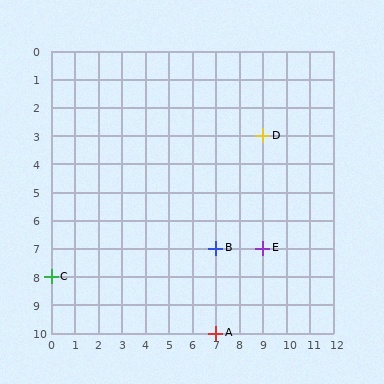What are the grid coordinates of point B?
Point B is at grid coordinates (7, 7).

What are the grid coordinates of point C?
Point C is at grid coordinates (0, 8).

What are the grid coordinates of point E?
Point E is at grid coordinates (9, 7).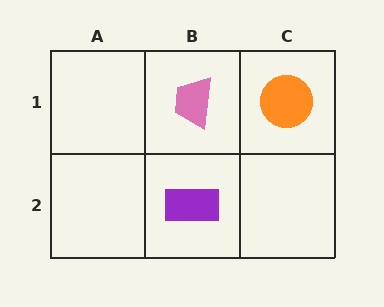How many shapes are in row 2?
1 shape.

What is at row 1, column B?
A pink trapezoid.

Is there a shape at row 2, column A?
No, that cell is empty.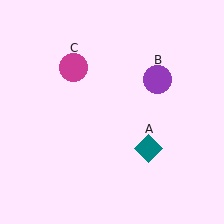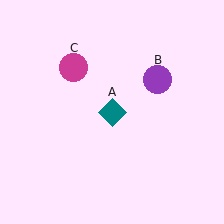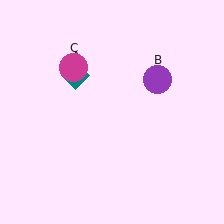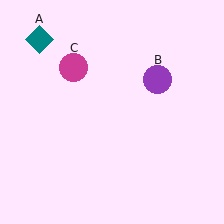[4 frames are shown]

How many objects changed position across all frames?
1 object changed position: teal diamond (object A).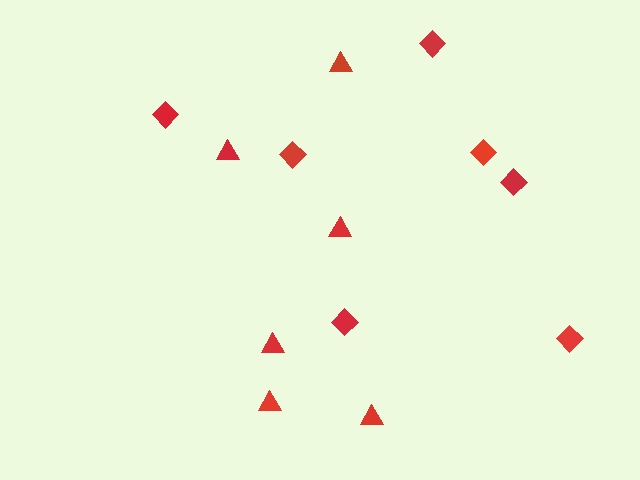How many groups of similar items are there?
There are 2 groups: one group of diamonds (7) and one group of triangles (6).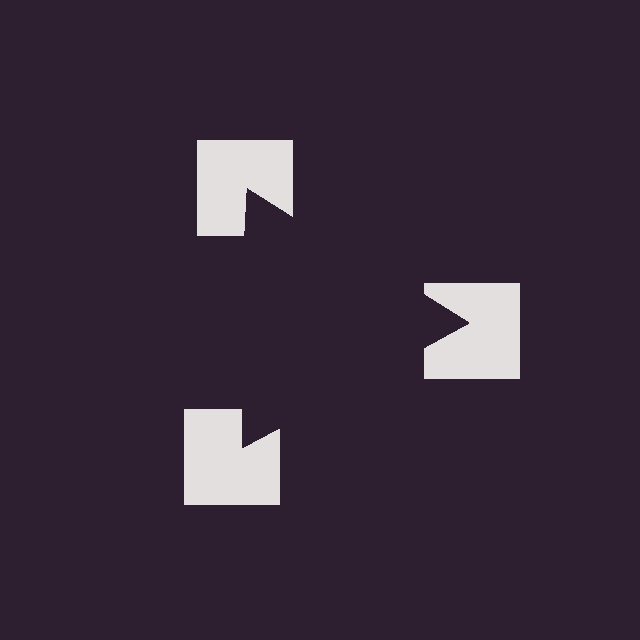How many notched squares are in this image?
There are 3 — one at each vertex of the illusory triangle.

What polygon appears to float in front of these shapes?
An illusory triangle — its edges are inferred from the aligned wedge cuts in the notched squares, not physically drawn.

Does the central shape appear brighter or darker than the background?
It typically appears slightly darker than the background, even though no actual brightness change is drawn.